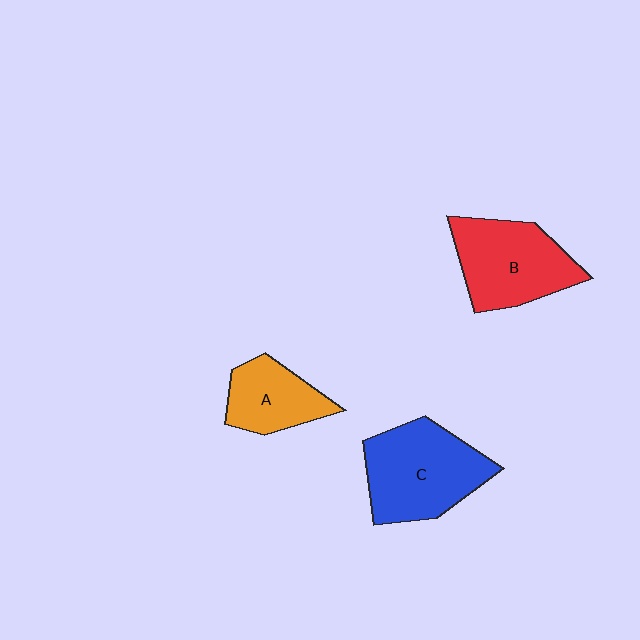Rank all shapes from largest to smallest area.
From largest to smallest: C (blue), B (red), A (orange).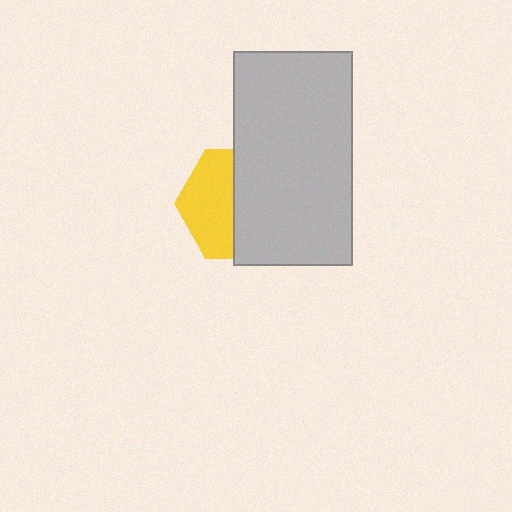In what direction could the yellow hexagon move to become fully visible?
The yellow hexagon could move left. That would shift it out from behind the light gray rectangle entirely.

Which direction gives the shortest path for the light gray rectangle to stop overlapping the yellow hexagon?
Moving right gives the shortest separation.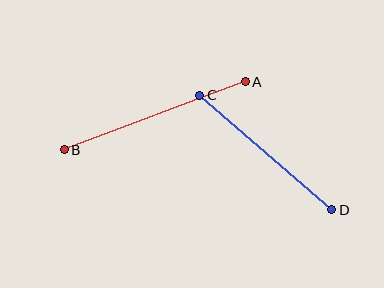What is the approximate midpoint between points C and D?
The midpoint is at approximately (266, 153) pixels.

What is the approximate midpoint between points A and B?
The midpoint is at approximately (155, 116) pixels.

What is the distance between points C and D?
The distance is approximately 175 pixels.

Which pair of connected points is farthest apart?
Points A and B are farthest apart.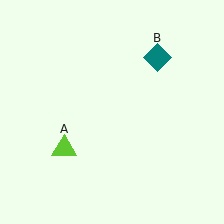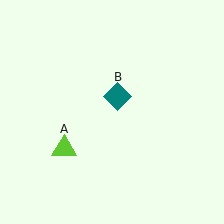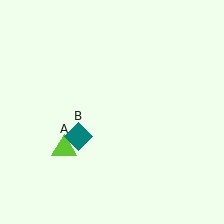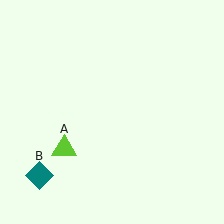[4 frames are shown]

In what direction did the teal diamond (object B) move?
The teal diamond (object B) moved down and to the left.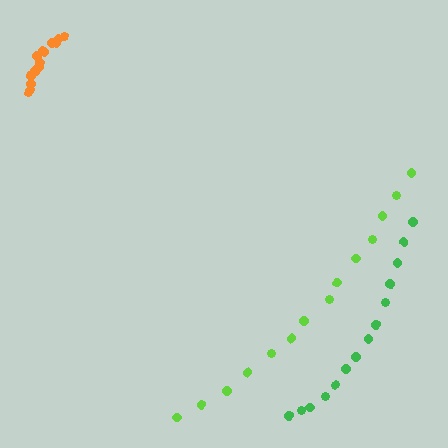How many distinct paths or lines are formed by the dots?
There are 3 distinct paths.